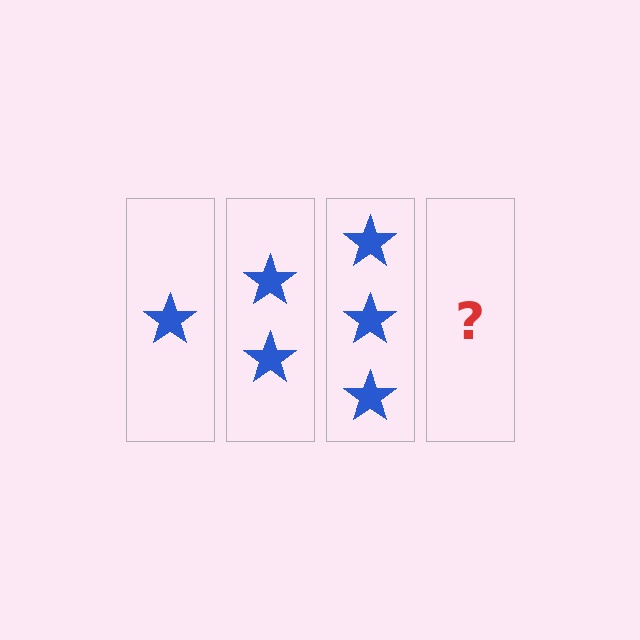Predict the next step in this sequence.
The next step is 4 stars.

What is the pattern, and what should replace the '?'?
The pattern is that each step adds one more star. The '?' should be 4 stars.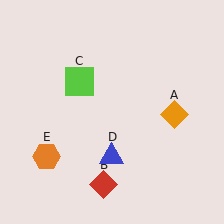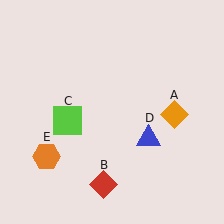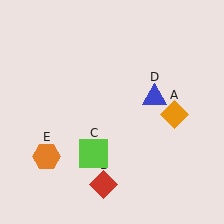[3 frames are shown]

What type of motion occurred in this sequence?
The lime square (object C), blue triangle (object D) rotated counterclockwise around the center of the scene.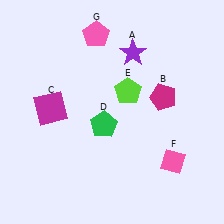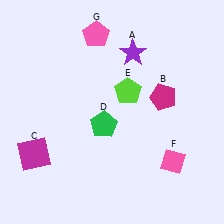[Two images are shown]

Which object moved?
The magenta square (C) moved down.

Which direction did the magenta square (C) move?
The magenta square (C) moved down.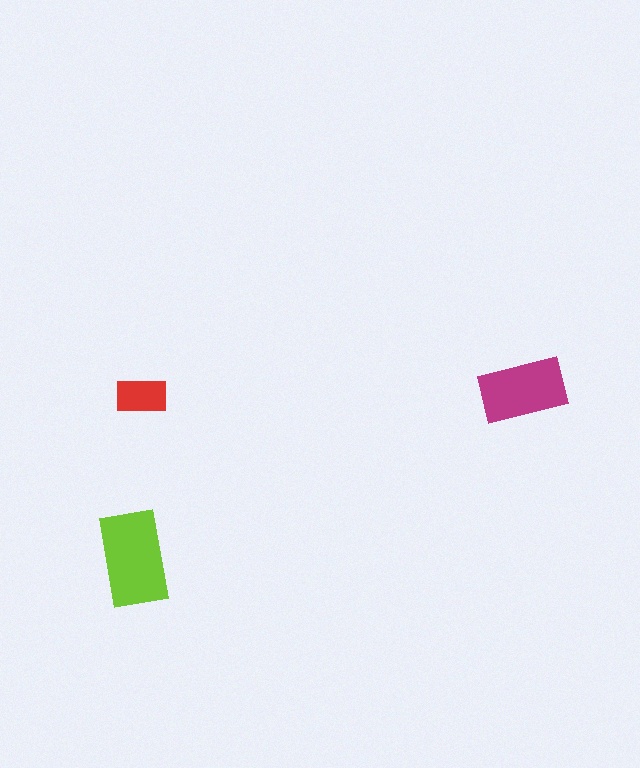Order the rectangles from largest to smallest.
the lime one, the magenta one, the red one.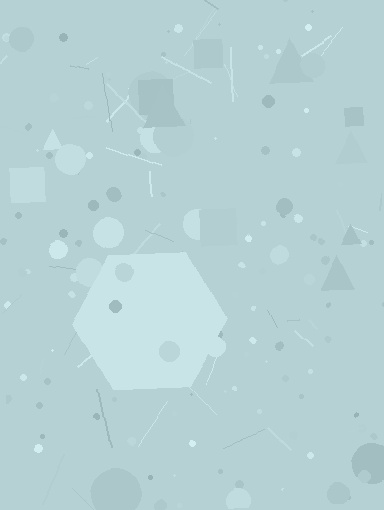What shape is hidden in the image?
A hexagon is hidden in the image.